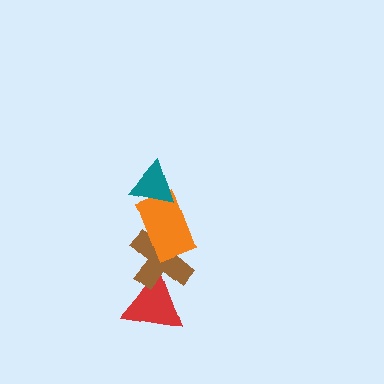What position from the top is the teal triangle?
The teal triangle is 1st from the top.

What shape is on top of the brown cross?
The orange rectangle is on top of the brown cross.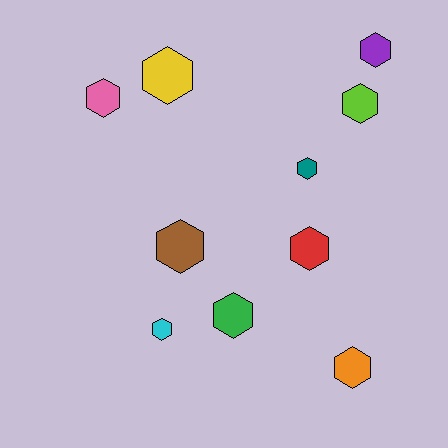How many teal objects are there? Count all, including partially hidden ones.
There is 1 teal object.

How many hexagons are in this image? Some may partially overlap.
There are 10 hexagons.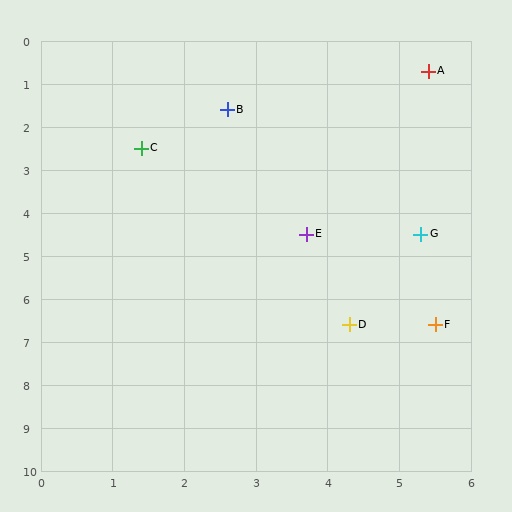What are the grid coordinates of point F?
Point F is at approximately (5.5, 6.6).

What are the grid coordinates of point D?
Point D is at approximately (4.3, 6.6).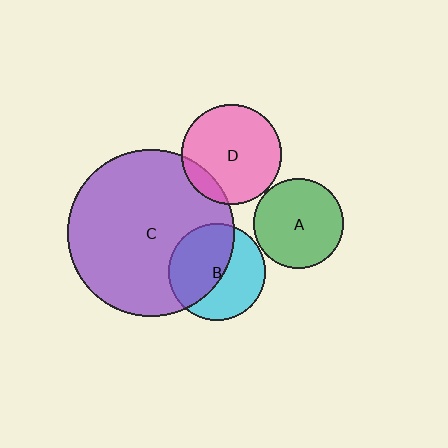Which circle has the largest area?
Circle C (purple).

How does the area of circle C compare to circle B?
Approximately 3.0 times.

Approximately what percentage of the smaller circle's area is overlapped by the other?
Approximately 10%.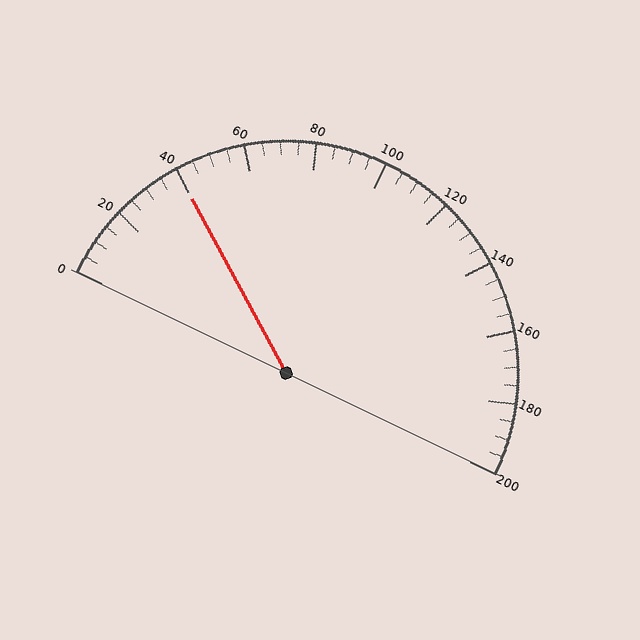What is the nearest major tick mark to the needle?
The nearest major tick mark is 40.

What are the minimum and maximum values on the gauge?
The gauge ranges from 0 to 200.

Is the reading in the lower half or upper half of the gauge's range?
The reading is in the lower half of the range (0 to 200).